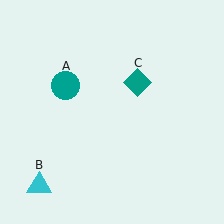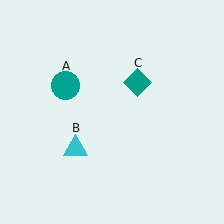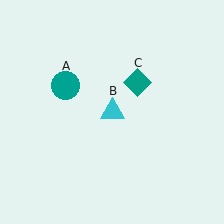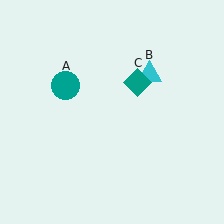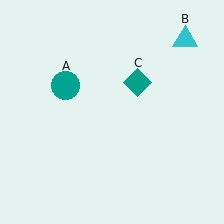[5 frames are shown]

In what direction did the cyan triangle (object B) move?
The cyan triangle (object B) moved up and to the right.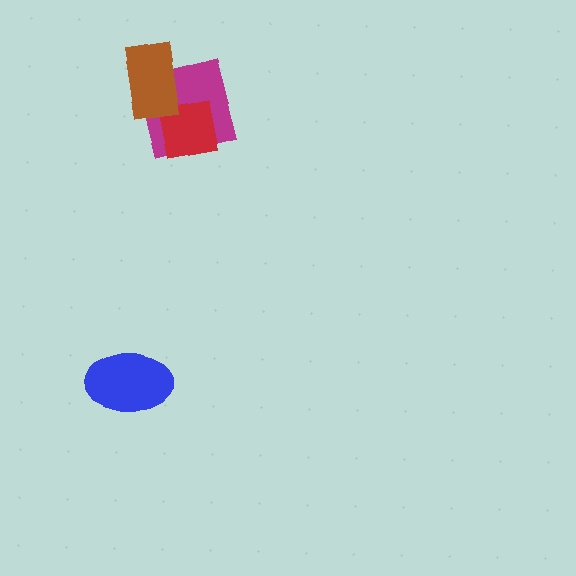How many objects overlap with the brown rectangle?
1 object overlaps with the brown rectangle.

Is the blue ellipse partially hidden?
No, no other shape covers it.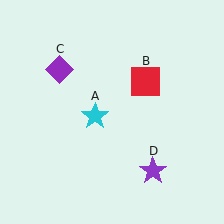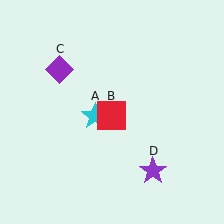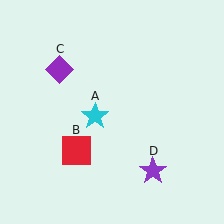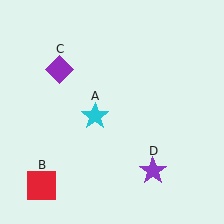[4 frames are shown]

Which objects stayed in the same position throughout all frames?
Cyan star (object A) and purple diamond (object C) and purple star (object D) remained stationary.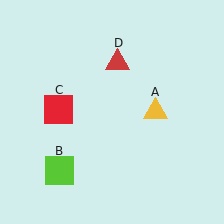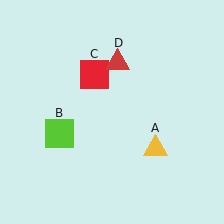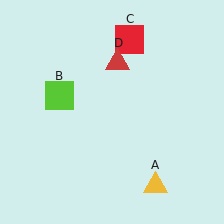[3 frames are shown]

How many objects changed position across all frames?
3 objects changed position: yellow triangle (object A), lime square (object B), red square (object C).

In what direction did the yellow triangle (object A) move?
The yellow triangle (object A) moved down.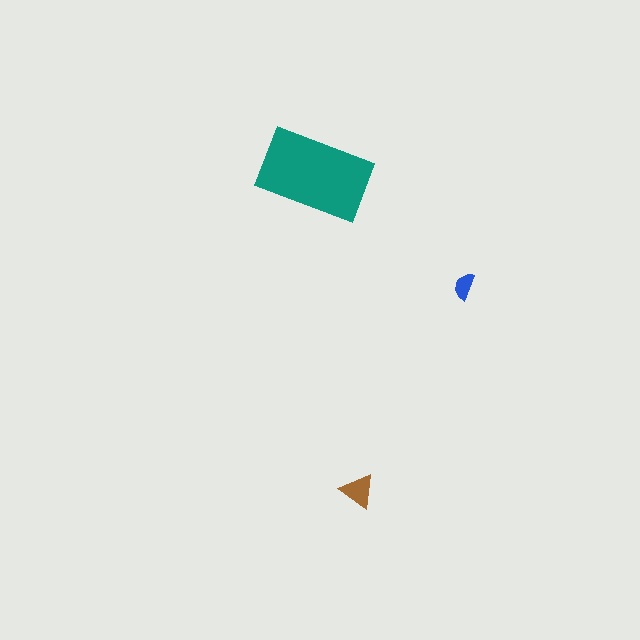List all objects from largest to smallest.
The teal rectangle, the brown triangle, the blue semicircle.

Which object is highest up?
The teal rectangle is topmost.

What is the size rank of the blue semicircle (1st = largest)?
3rd.